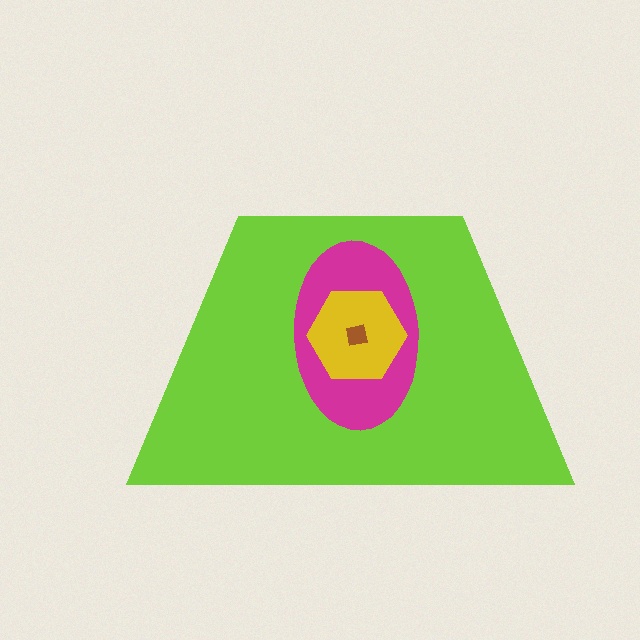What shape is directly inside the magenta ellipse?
The yellow hexagon.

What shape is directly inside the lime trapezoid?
The magenta ellipse.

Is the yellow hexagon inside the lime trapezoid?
Yes.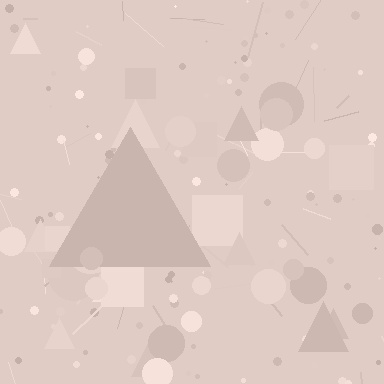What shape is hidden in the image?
A triangle is hidden in the image.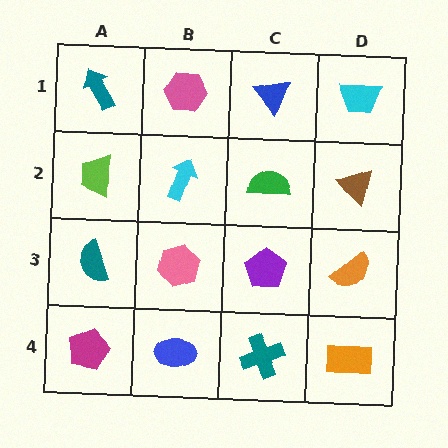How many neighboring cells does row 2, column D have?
3.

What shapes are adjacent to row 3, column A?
A lime trapezoid (row 2, column A), a magenta pentagon (row 4, column A), a pink hexagon (row 3, column B).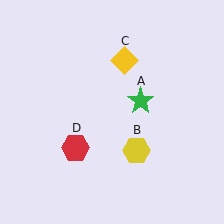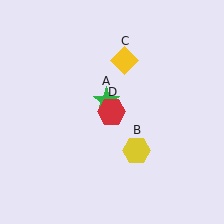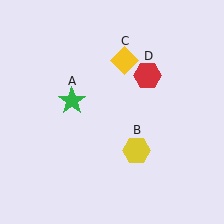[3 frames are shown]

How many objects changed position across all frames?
2 objects changed position: green star (object A), red hexagon (object D).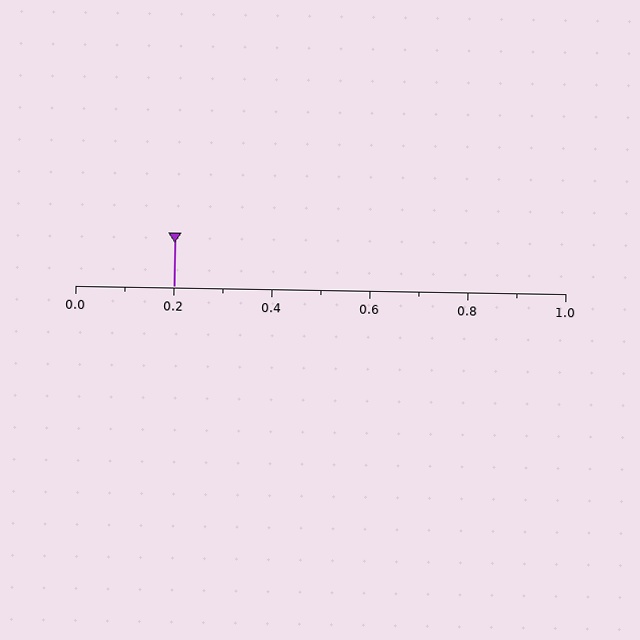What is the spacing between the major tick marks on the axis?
The major ticks are spaced 0.2 apart.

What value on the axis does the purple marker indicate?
The marker indicates approximately 0.2.